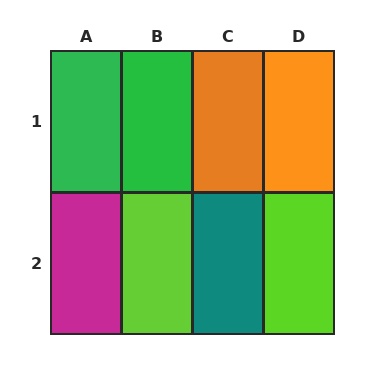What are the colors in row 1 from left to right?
Green, green, orange, orange.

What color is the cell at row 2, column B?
Lime.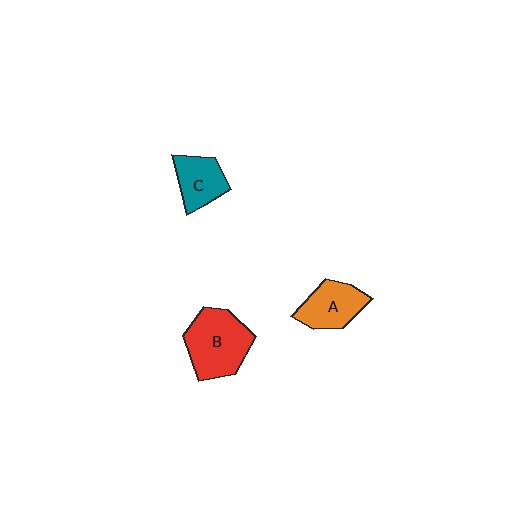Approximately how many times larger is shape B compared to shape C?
Approximately 1.7 times.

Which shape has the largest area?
Shape B (red).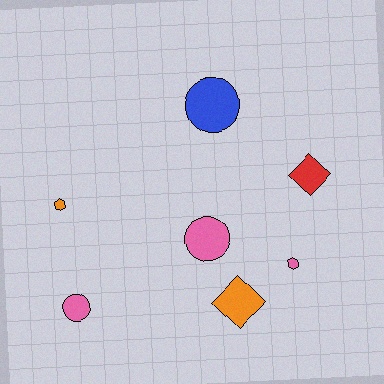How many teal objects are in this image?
There are no teal objects.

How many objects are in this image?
There are 7 objects.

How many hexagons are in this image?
There are 2 hexagons.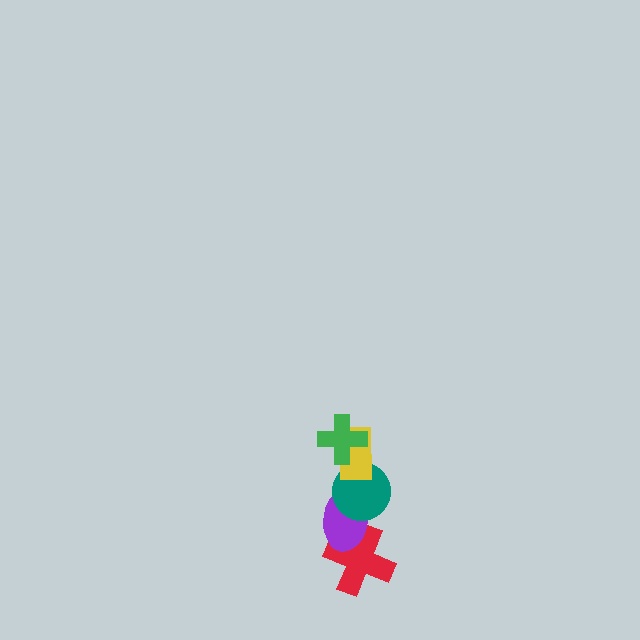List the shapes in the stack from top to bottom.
From top to bottom: the green cross, the yellow rectangle, the teal circle, the purple ellipse, the red cross.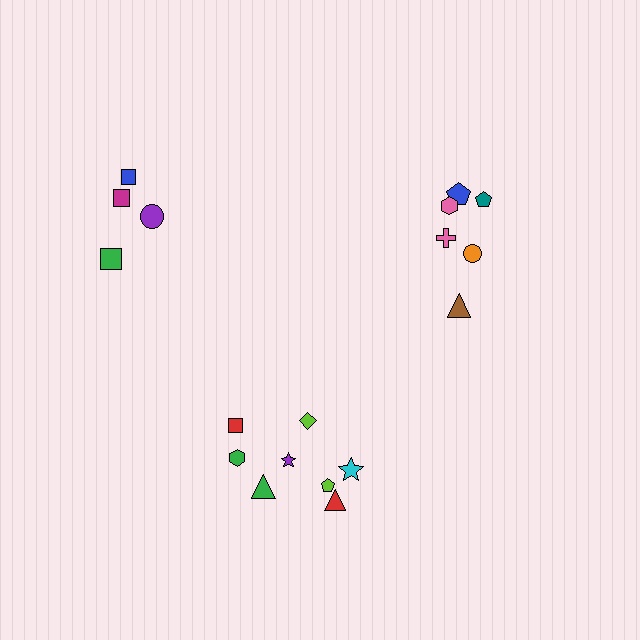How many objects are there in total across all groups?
There are 18 objects.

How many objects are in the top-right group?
There are 6 objects.